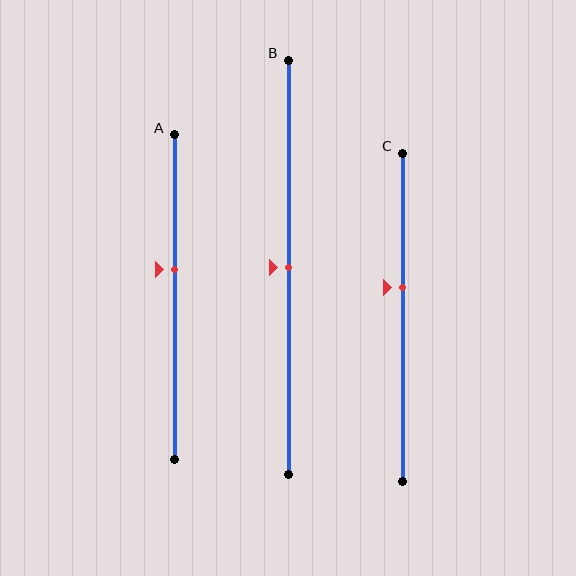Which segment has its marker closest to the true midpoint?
Segment B has its marker closest to the true midpoint.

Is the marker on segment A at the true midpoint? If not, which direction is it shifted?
No, the marker on segment A is shifted upward by about 8% of the segment length.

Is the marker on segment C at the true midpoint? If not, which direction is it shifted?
No, the marker on segment C is shifted upward by about 9% of the segment length.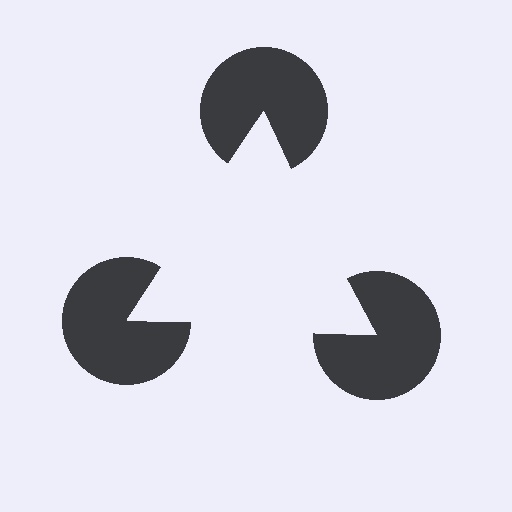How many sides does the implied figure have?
3 sides.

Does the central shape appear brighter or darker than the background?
It typically appears slightly brighter than the background, even though no actual brightness change is drawn.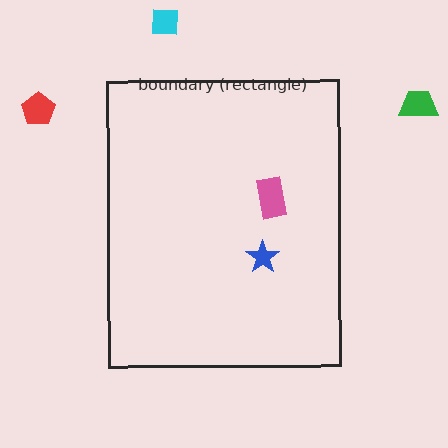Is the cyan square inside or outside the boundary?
Outside.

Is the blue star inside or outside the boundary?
Inside.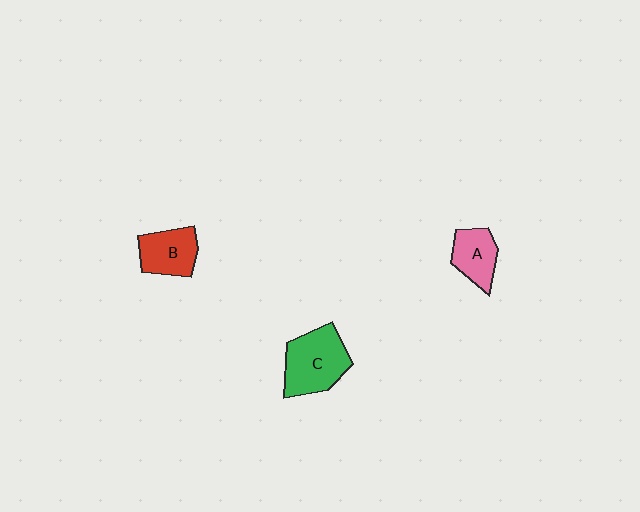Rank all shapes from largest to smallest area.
From largest to smallest: C (green), B (red), A (pink).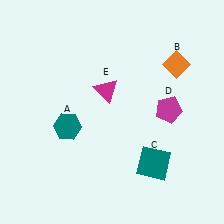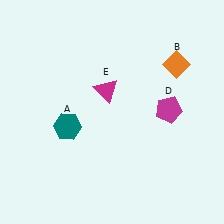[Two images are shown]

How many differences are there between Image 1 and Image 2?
There is 1 difference between the two images.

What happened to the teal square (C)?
The teal square (C) was removed in Image 2. It was in the bottom-right area of Image 1.